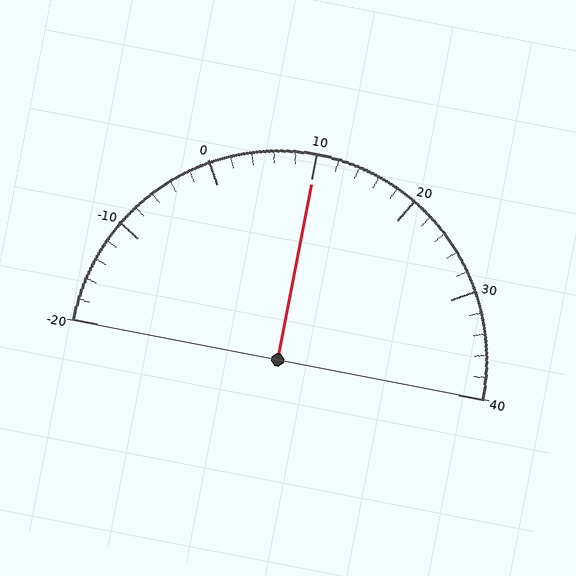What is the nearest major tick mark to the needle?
The nearest major tick mark is 10.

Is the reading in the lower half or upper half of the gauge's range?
The reading is in the upper half of the range (-20 to 40).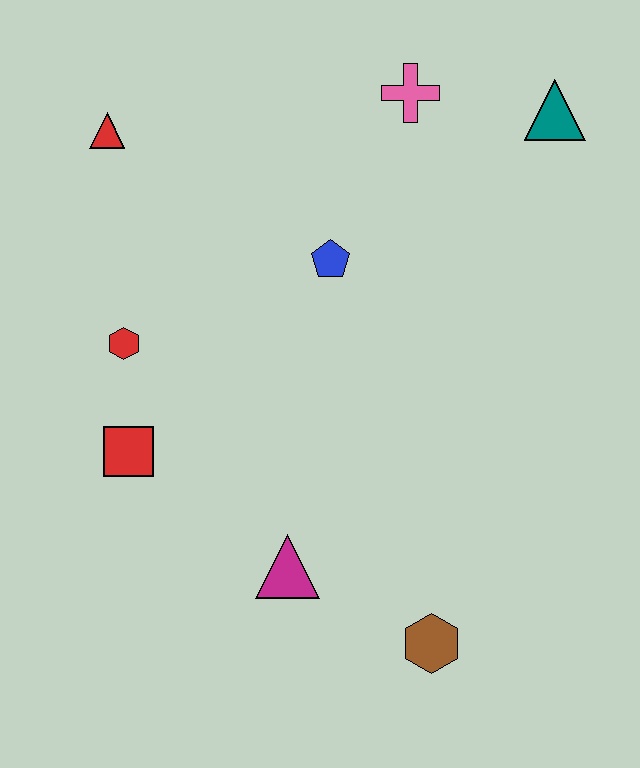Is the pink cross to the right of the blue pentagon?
Yes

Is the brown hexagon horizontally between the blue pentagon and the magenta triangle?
No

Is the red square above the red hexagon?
No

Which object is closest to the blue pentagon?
The pink cross is closest to the blue pentagon.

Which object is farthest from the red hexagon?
The teal triangle is farthest from the red hexagon.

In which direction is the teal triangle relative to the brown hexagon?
The teal triangle is above the brown hexagon.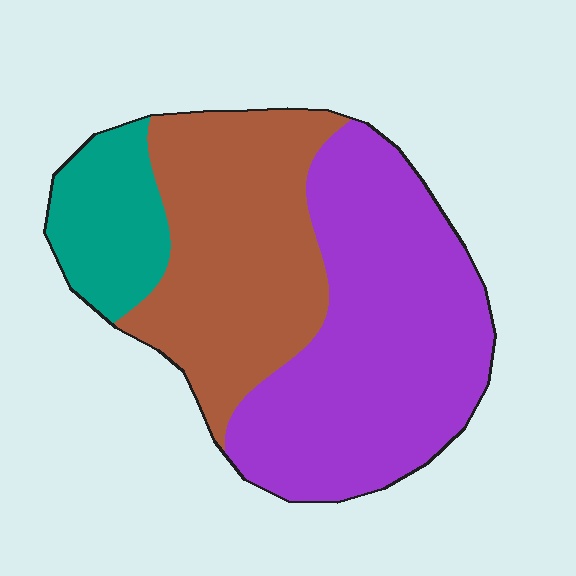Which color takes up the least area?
Teal, at roughly 15%.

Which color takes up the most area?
Purple, at roughly 50%.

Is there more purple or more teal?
Purple.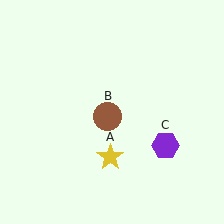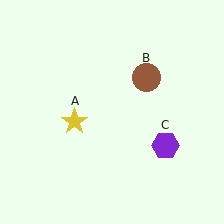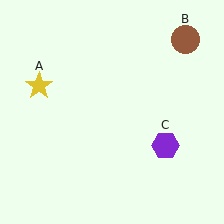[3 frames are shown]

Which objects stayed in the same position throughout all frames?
Purple hexagon (object C) remained stationary.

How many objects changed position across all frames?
2 objects changed position: yellow star (object A), brown circle (object B).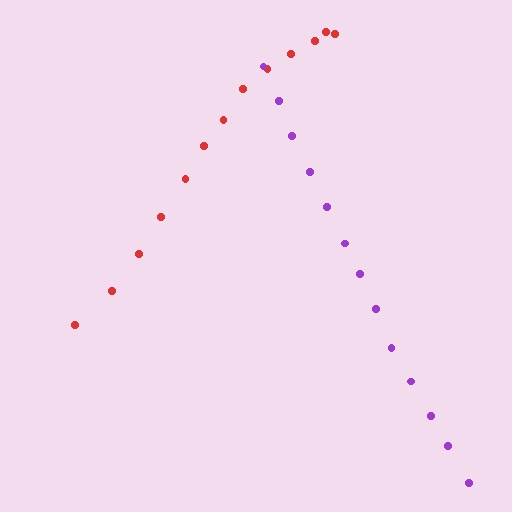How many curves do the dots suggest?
There are 2 distinct paths.